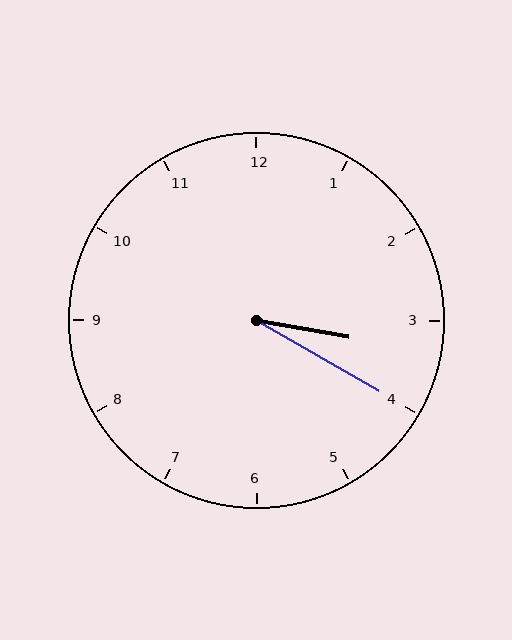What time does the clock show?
3:20.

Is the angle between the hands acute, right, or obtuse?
It is acute.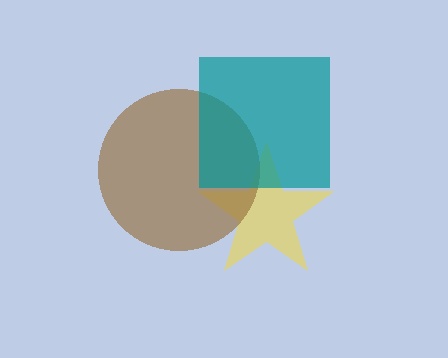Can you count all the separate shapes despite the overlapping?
Yes, there are 3 separate shapes.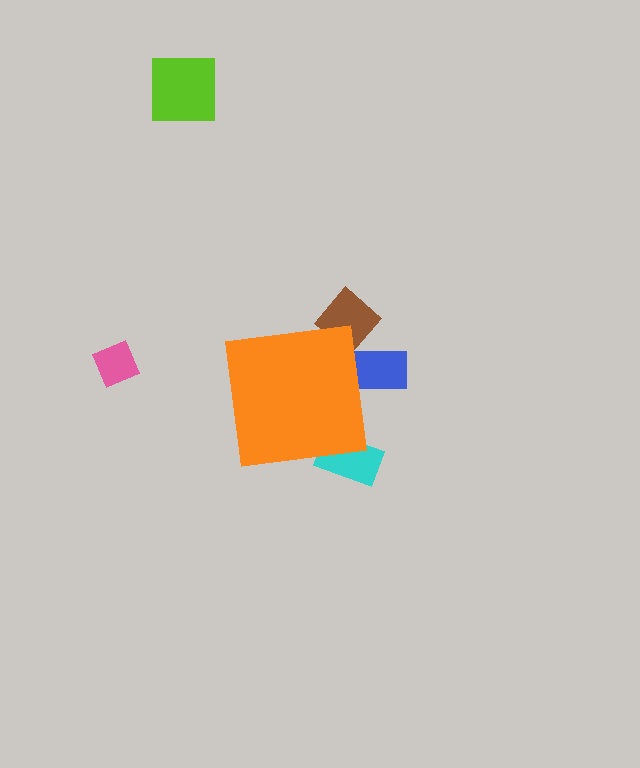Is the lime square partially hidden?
No, the lime square is fully visible.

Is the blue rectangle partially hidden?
Yes, the blue rectangle is partially hidden behind the orange square.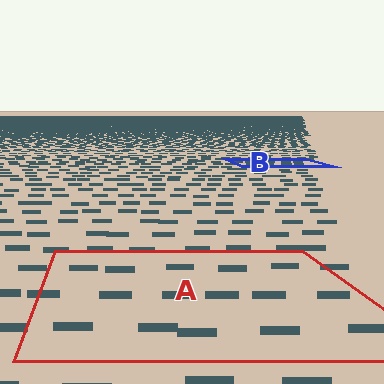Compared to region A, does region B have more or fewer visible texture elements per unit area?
Region B has more texture elements per unit area — they are packed more densely because it is farther away.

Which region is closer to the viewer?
Region A is closer. The texture elements there are larger and more spread out.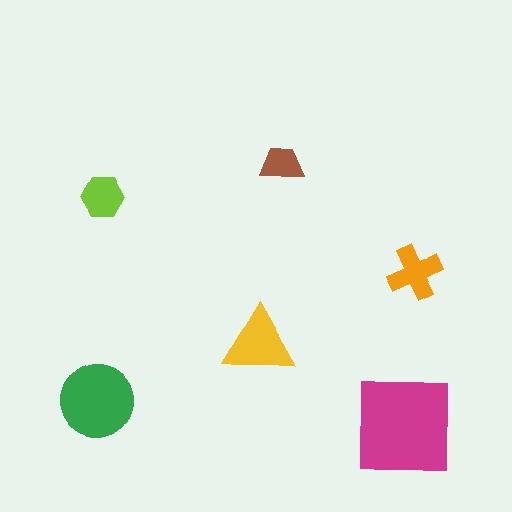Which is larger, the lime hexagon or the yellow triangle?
The yellow triangle.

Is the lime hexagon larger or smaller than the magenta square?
Smaller.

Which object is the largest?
The magenta square.